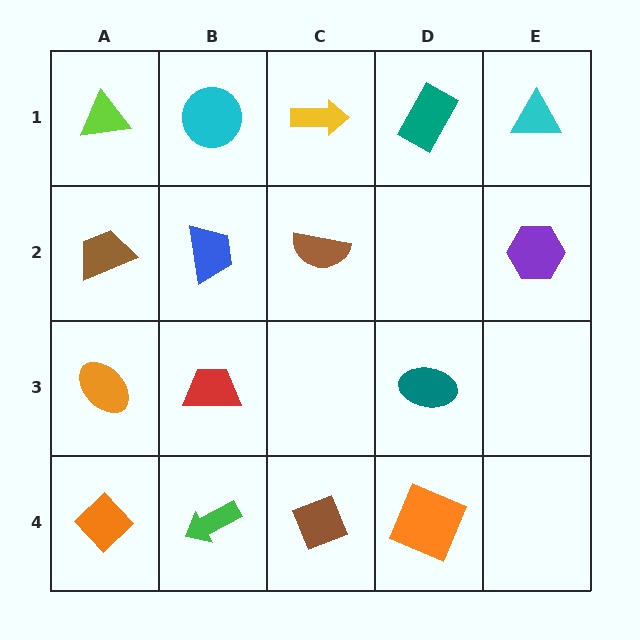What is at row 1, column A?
A lime triangle.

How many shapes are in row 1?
5 shapes.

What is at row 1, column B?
A cyan circle.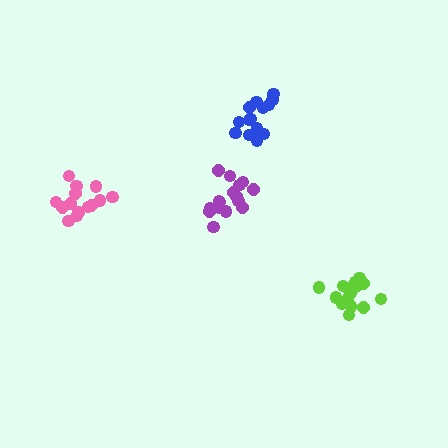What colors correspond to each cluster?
The clusters are colored: purple, blue, pink, lime.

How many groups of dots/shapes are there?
There are 4 groups.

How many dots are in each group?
Group 1: 16 dots, Group 2: 14 dots, Group 3: 14 dots, Group 4: 16 dots (60 total).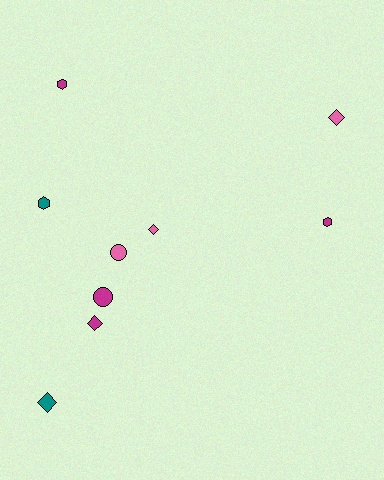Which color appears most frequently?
Magenta, with 4 objects.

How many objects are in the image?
There are 9 objects.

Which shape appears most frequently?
Diamond, with 4 objects.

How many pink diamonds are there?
There are 2 pink diamonds.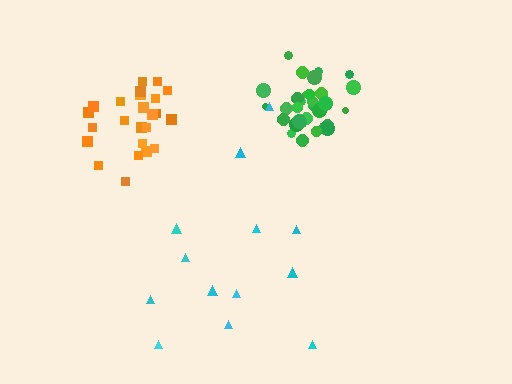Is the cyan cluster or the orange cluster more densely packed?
Orange.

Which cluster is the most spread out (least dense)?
Cyan.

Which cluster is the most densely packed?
Green.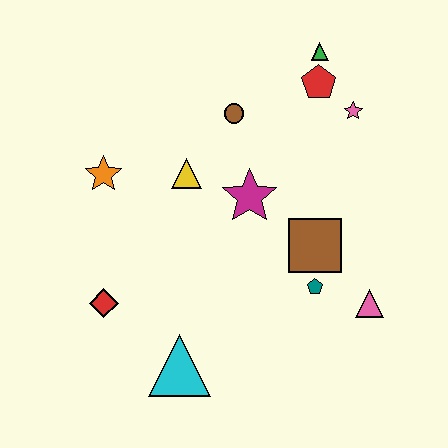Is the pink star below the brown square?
No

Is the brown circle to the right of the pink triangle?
No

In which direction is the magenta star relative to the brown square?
The magenta star is to the left of the brown square.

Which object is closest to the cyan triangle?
The red diamond is closest to the cyan triangle.